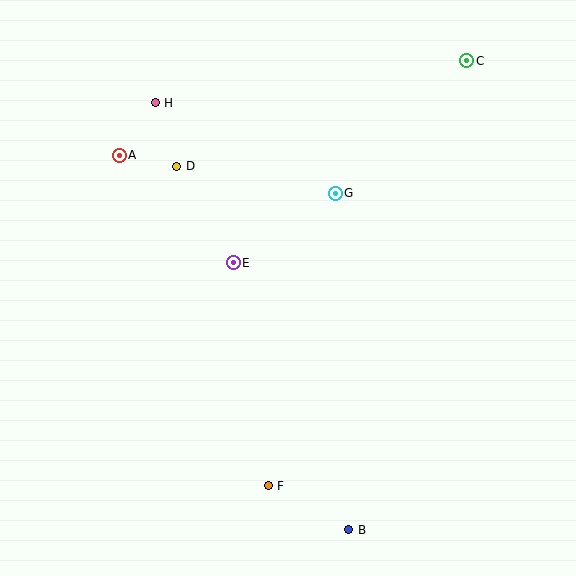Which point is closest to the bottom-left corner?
Point F is closest to the bottom-left corner.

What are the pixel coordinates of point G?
Point G is at (335, 193).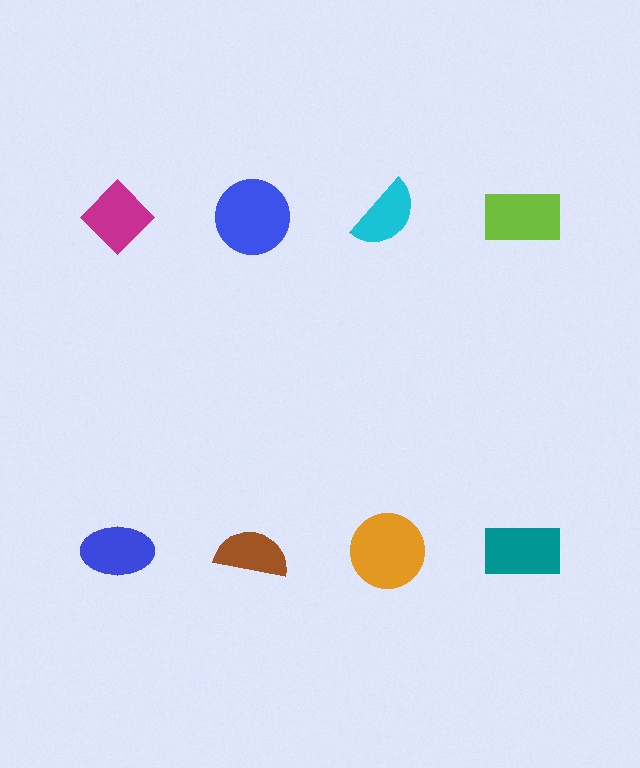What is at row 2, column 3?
An orange circle.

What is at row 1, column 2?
A blue circle.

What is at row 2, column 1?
A blue ellipse.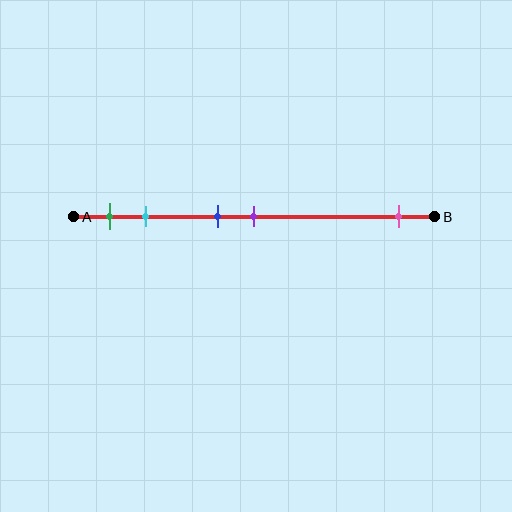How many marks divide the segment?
There are 5 marks dividing the segment.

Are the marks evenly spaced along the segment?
No, the marks are not evenly spaced.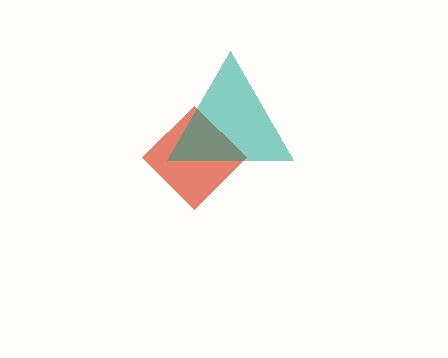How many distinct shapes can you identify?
There are 2 distinct shapes: a red diamond, a teal triangle.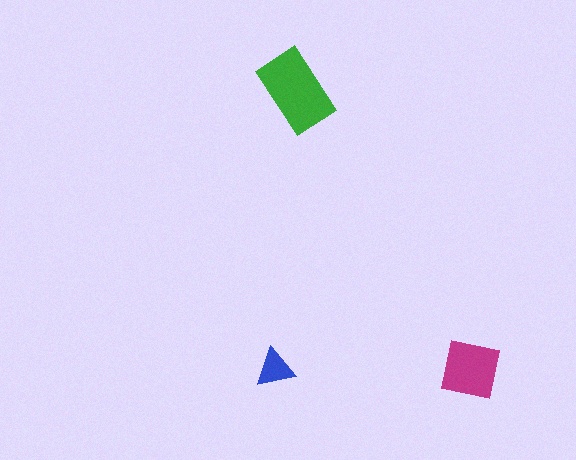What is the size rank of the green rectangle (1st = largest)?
1st.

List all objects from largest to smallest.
The green rectangle, the magenta square, the blue triangle.